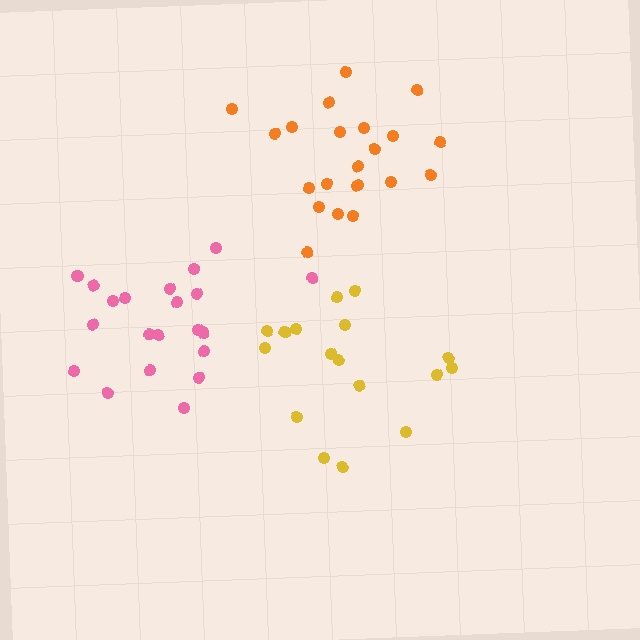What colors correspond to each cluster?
The clusters are colored: yellow, pink, orange.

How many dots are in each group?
Group 1: 17 dots, Group 2: 21 dots, Group 3: 21 dots (59 total).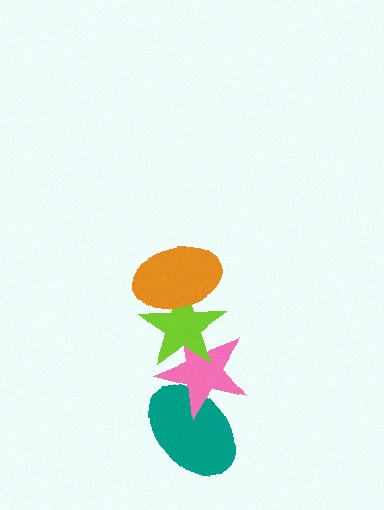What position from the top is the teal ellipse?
The teal ellipse is 4th from the top.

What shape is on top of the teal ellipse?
The pink star is on top of the teal ellipse.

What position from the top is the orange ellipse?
The orange ellipse is 1st from the top.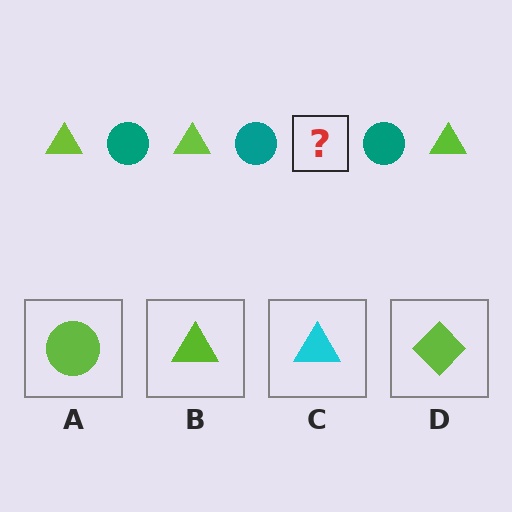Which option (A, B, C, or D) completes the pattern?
B.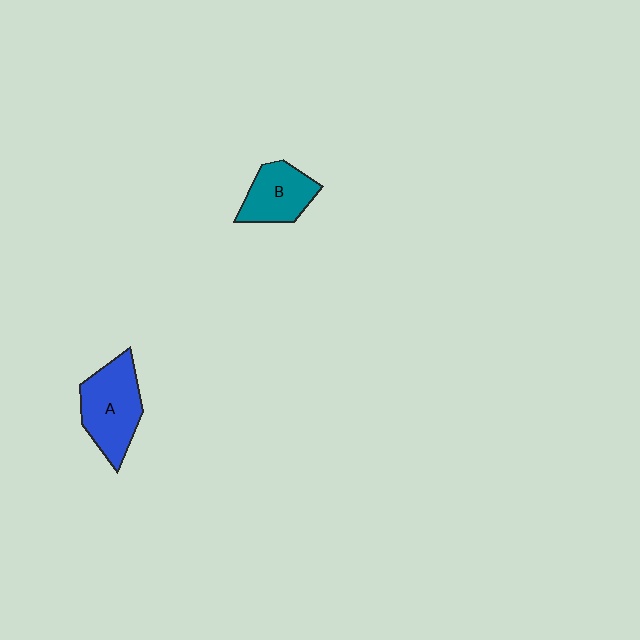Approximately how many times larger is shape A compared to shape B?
Approximately 1.4 times.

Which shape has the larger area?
Shape A (blue).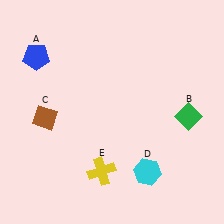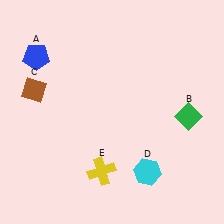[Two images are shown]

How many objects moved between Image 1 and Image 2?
1 object moved between the two images.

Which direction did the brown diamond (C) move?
The brown diamond (C) moved up.